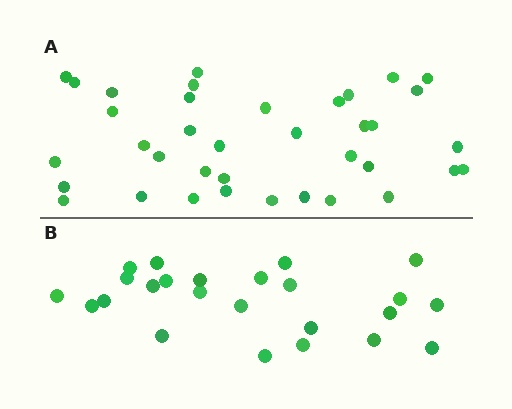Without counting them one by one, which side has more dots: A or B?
Region A (the top region) has more dots.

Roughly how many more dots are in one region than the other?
Region A has approximately 15 more dots than region B.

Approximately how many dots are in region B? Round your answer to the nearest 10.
About 20 dots. (The exact count is 24, which rounds to 20.)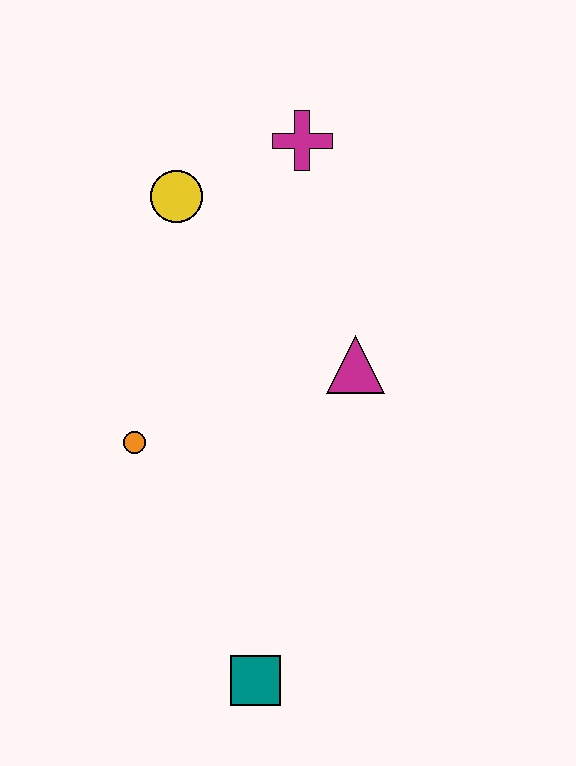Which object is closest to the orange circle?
The magenta triangle is closest to the orange circle.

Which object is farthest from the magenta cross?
The teal square is farthest from the magenta cross.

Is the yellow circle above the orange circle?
Yes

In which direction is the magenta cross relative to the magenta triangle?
The magenta cross is above the magenta triangle.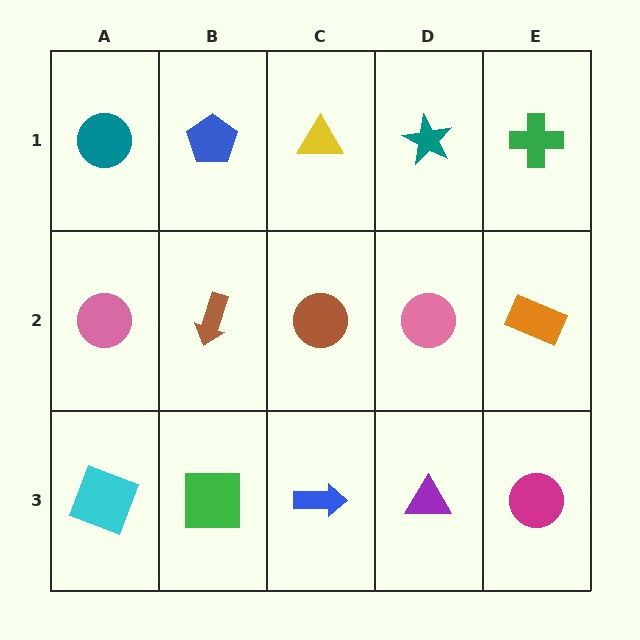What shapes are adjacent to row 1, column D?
A pink circle (row 2, column D), a yellow triangle (row 1, column C), a green cross (row 1, column E).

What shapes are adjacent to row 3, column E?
An orange rectangle (row 2, column E), a purple triangle (row 3, column D).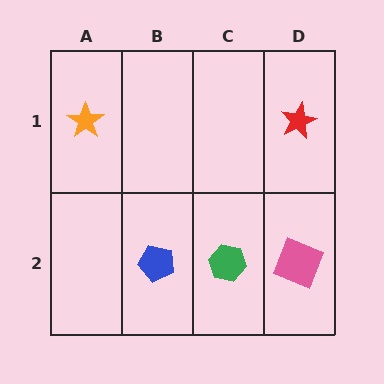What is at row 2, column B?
A blue pentagon.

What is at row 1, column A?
An orange star.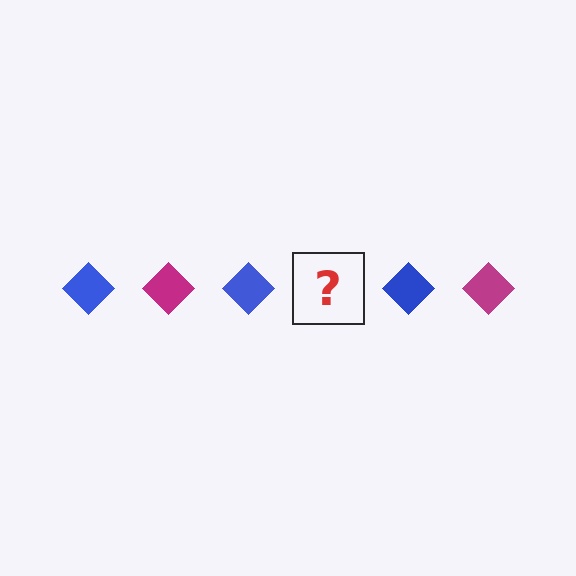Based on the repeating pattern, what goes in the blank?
The blank should be a magenta diamond.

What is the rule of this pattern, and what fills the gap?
The rule is that the pattern cycles through blue, magenta diamonds. The gap should be filled with a magenta diamond.